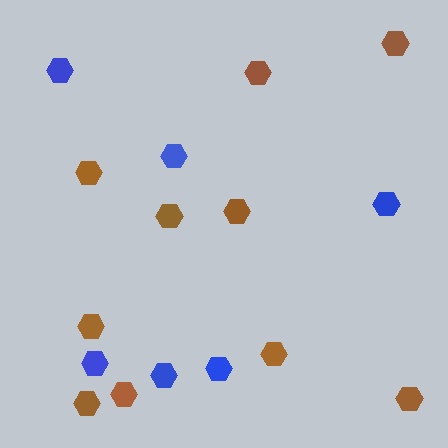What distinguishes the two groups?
There are 2 groups: one group of brown hexagons (10) and one group of blue hexagons (6).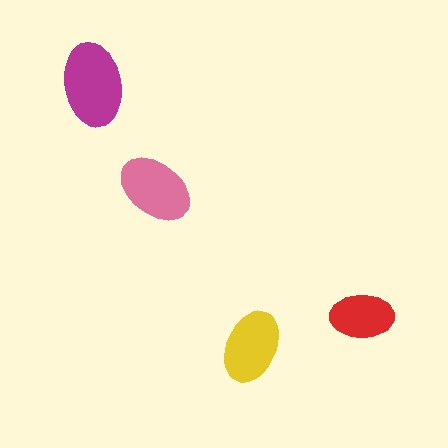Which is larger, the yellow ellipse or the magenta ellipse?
The magenta one.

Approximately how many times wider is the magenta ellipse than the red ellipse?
About 1.5 times wider.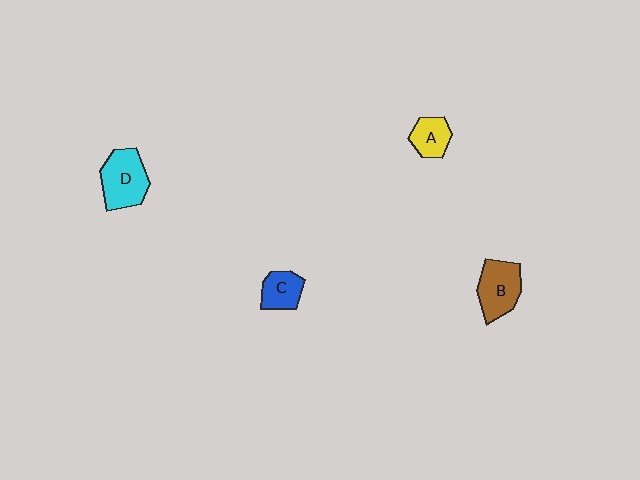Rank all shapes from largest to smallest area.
From largest to smallest: D (cyan), B (brown), C (blue), A (yellow).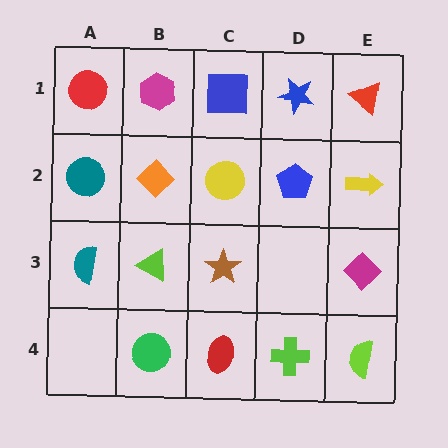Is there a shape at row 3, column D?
No, that cell is empty.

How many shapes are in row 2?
5 shapes.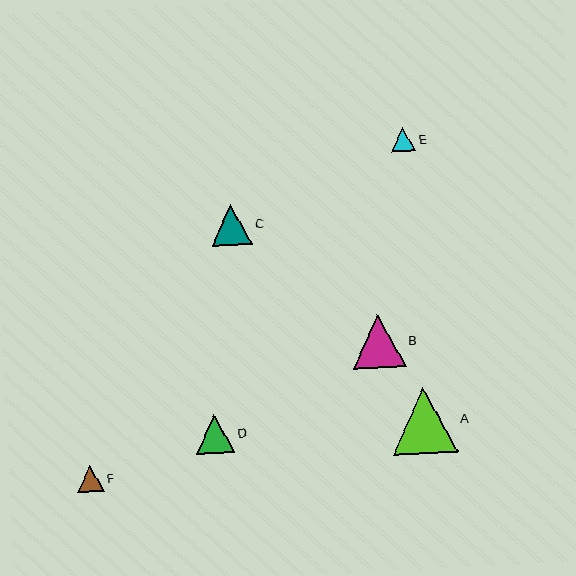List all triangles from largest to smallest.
From largest to smallest: A, B, C, D, F, E.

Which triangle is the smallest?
Triangle E is the smallest with a size of approximately 24 pixels.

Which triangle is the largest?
Triangle A is the largest with a size of approximately 65 pixels.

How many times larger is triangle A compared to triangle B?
Triangle A is approximately 1.2 times the size of triangle B.